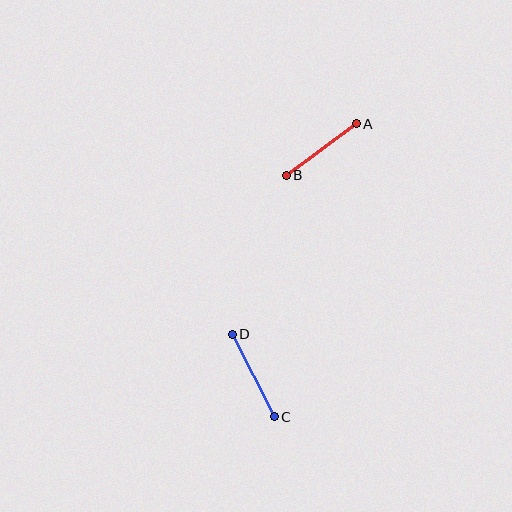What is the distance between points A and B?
The distance is approximately 87 pixels.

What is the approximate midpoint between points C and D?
The midpoint is at approximately (253, 376) pixels.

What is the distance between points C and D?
The distance is approximately 93 pixels.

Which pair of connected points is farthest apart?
Points C and D are farthest apart.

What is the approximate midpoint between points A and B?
The midpoint is at approximately (321, 150) pixels.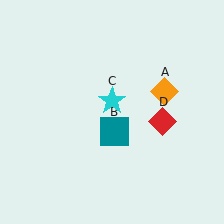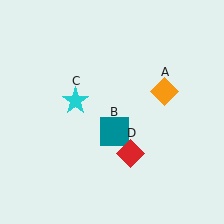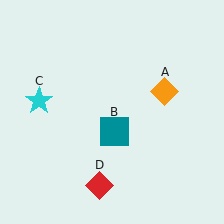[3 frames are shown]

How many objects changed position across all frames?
2 objects changed position: cyan star (object C), red diamond (object D).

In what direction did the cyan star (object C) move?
The cyan star (object C) moved left.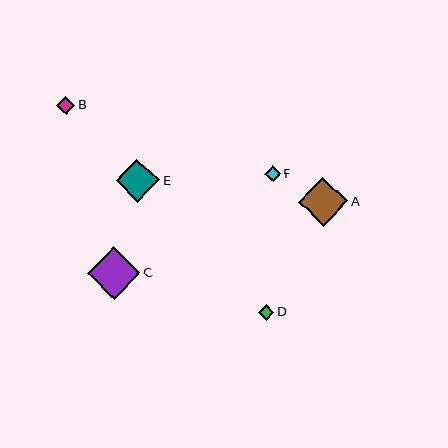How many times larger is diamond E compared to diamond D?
Diamond E is approximately 2.7 times the size of diamond D.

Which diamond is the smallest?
Diamond D is the smallest with a size of approximately 16 pixels.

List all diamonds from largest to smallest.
From largest to smallest: C, A, E, B, F, D.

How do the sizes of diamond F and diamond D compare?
Diamond F and diamond D are approximately the same size.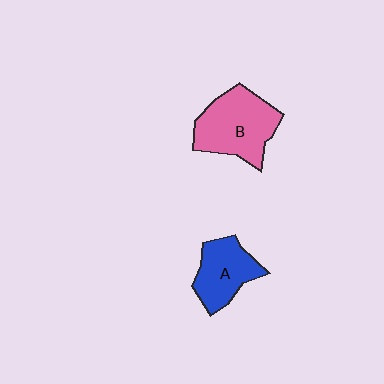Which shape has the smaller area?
Shape A (blue).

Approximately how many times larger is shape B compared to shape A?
Approximately 1.4 times.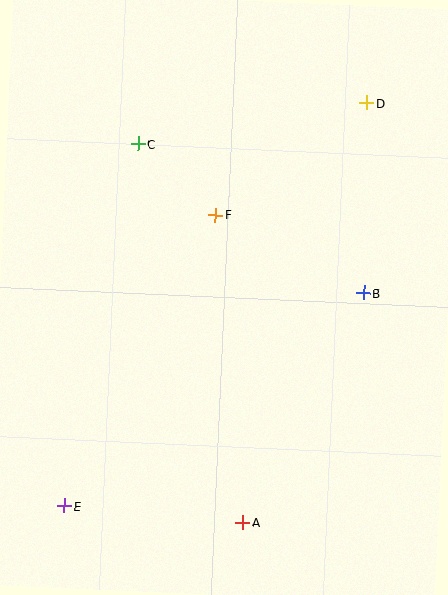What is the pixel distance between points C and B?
The distance between C and B is 270 pixels.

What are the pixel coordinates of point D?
Point D is at (367, 103).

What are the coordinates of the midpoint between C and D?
The midpoint between C and D is at (252, 124).